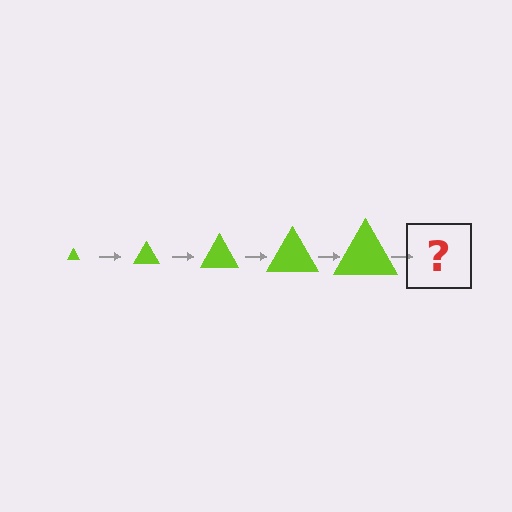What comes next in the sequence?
The next element should be a lime triangle, larger than the previous one.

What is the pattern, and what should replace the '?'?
The pattern is that the triangle gets progressively larger each step. The '?' should be a lime triangle, larger than the previous one.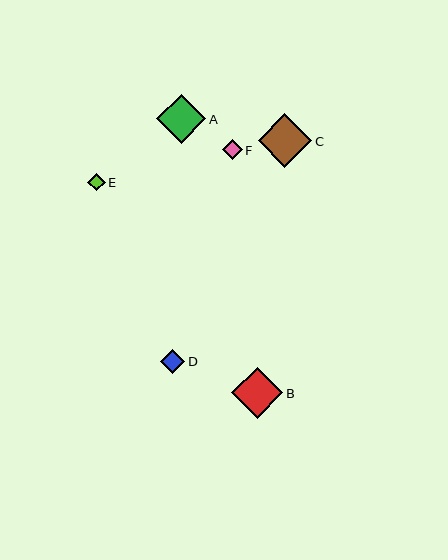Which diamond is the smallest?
Diamond E is the smallest with a size of approximately 17 pixels.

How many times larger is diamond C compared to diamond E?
Diamond C is approximately 3.1 times the size of diamond E.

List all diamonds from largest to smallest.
From largest to smallest: C, B, A, D, F, E.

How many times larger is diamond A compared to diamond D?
Diamond A is approximately 2.0 times the size of diamond D.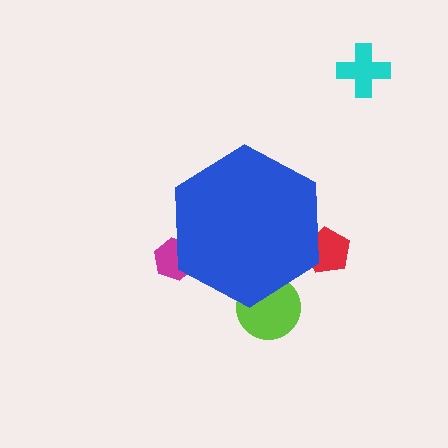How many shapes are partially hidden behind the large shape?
3 shapes are partially hidden.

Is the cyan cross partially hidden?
No, the cyan cross is fully visible.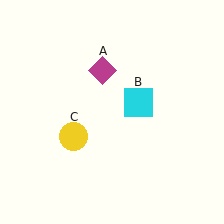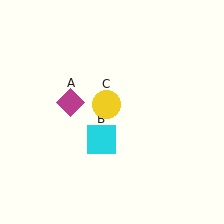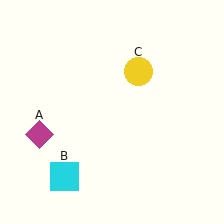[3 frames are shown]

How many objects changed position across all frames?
3 objects changed position: magenta diamond (object A), cyan square (object B), yellow circle (object C).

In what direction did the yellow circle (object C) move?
The yellow circle (object C) moved up and to the right.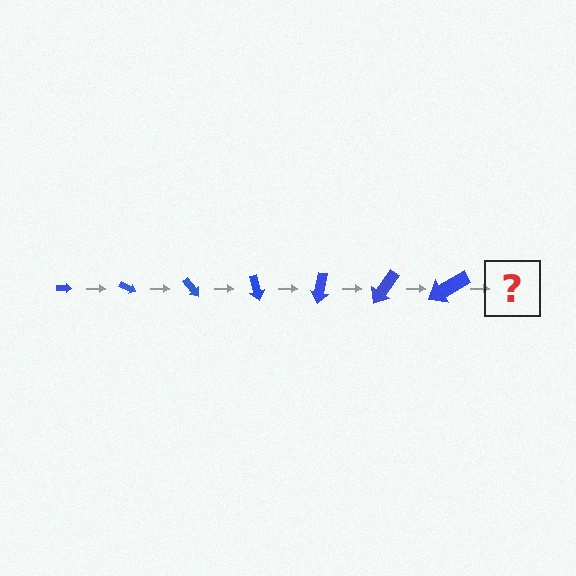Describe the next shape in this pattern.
It should be an arrow, larger than the previous one and rotated 175 degrees from the start.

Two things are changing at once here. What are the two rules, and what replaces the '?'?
The two rules are that the arrow grows larger each step and it rotates 25 degrees each step. The '?' should be an arrow, larger than the previous one and rotated 175 degrees from the start.